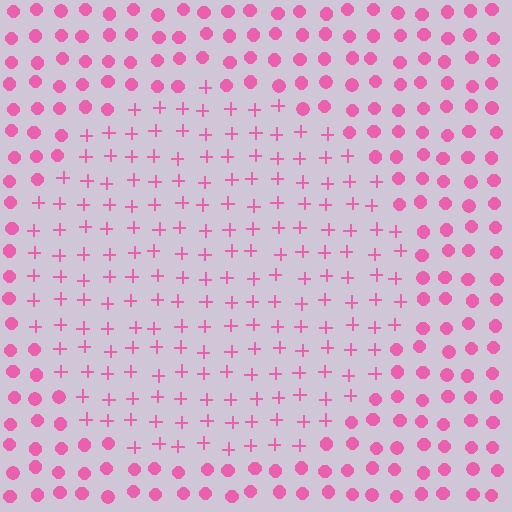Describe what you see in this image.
The image is filled with small pink elements arranged in a uniform grid. A circle-shaped region contains plus signs, while the surrounding area contains circles. The boundary is defined purely by the change in element shape.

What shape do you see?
I see a circle.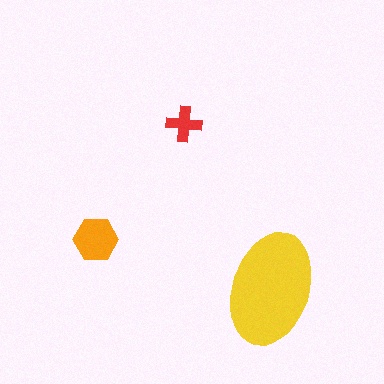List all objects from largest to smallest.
The yellow ellipse, the orange hexagon, the red cross.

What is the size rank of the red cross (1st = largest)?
3rd.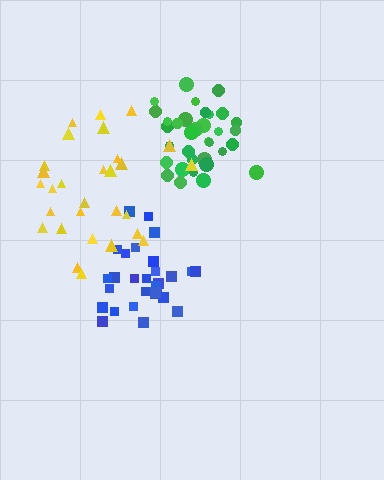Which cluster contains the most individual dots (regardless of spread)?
Green (35).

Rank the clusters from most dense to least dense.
green, blue, yellow.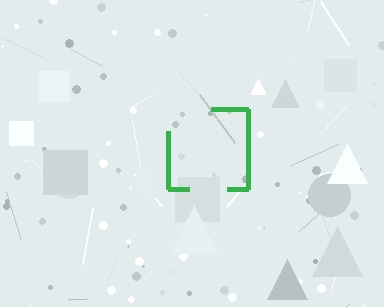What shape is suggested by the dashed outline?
The dashed outline suggests a square.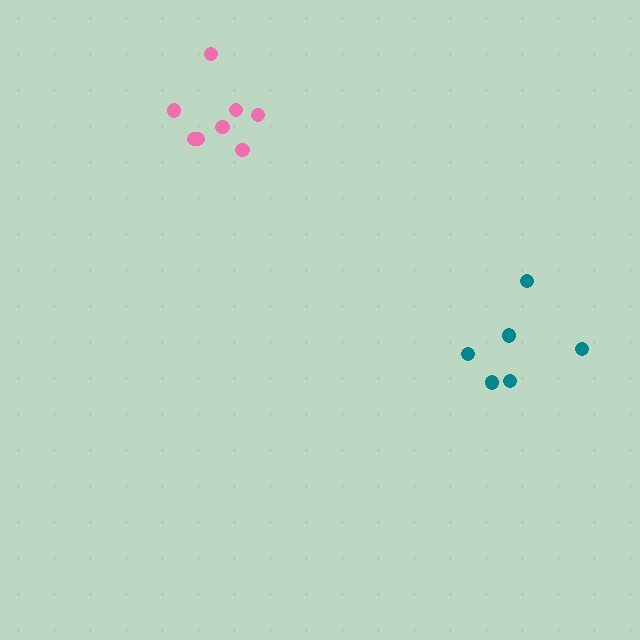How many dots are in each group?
Group 1: 6 dots, Group 2: 8 dots (14 total).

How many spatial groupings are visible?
There are 2 spatial groupings.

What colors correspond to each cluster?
The clusters are colored: teal, pink.